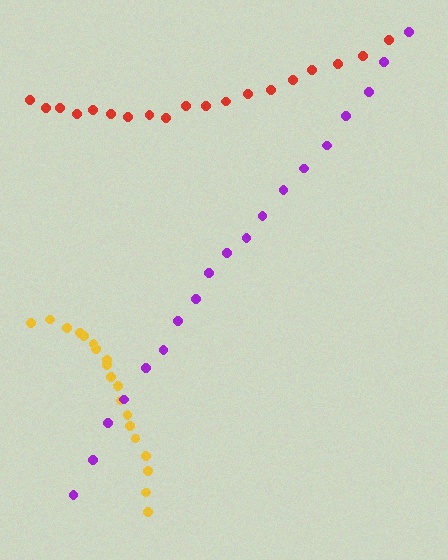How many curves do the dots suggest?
There are 3 distinct paths.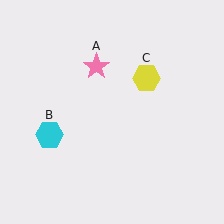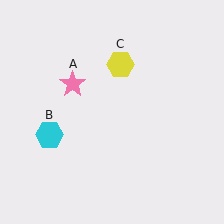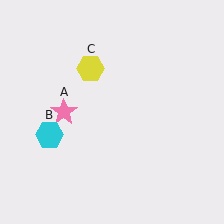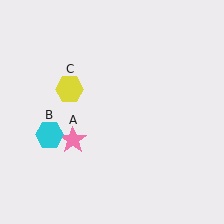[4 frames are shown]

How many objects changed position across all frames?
2 objects changed position: pink star (object A), yellow hexagon (object C).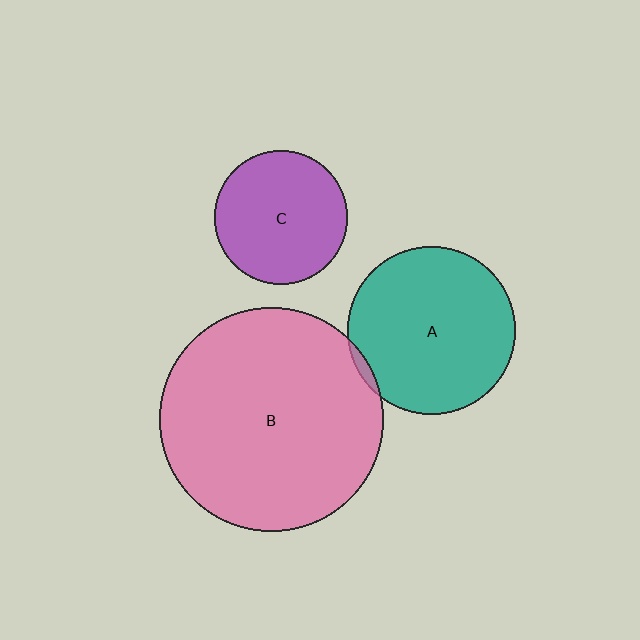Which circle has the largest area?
Circle B (pink).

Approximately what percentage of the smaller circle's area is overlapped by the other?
Approximately 5%.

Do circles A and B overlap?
Yes.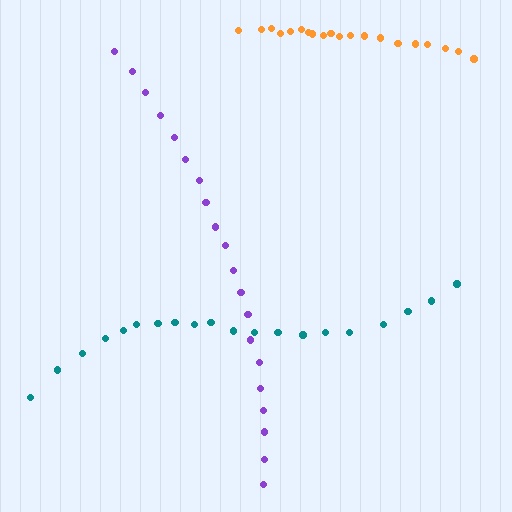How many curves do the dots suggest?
There are 3 distinct paths.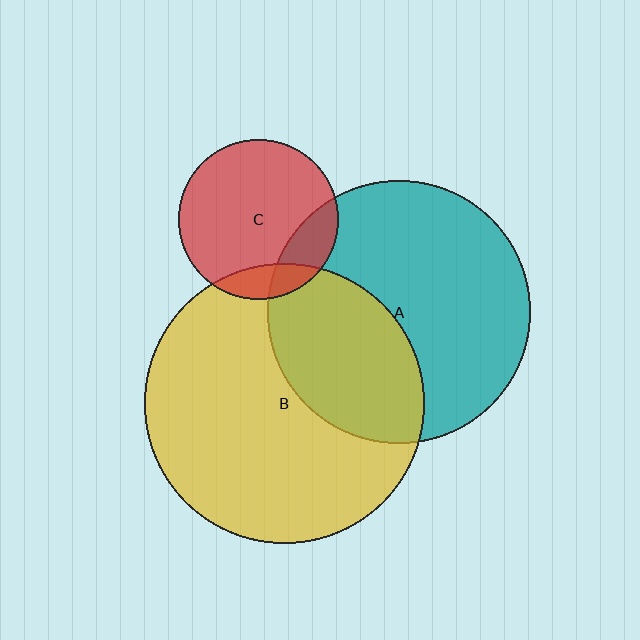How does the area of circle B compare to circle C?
Approximately 3.1 times.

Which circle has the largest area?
Circle B (yellow).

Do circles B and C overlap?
Yes.